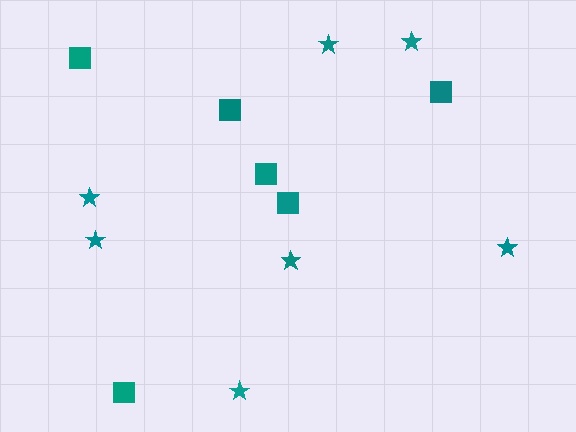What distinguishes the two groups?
There are 2 groups: one group of stars (7) and one group of squares (6).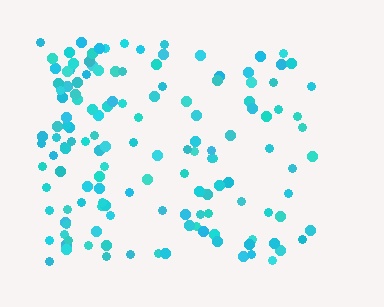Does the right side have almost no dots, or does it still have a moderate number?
Still a moderate number, just noticeably fewer than the left.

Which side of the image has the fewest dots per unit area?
The right.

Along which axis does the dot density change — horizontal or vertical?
Horizontal.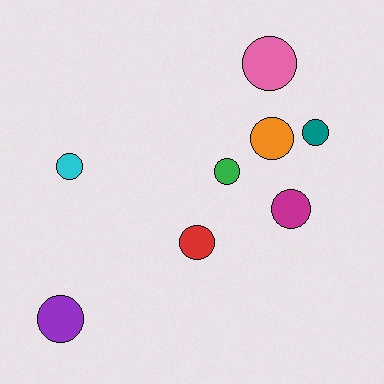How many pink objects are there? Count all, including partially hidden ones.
There is 1 pink object.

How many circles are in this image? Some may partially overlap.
There are 8 circles.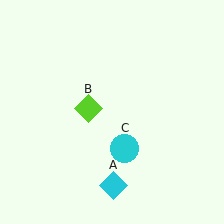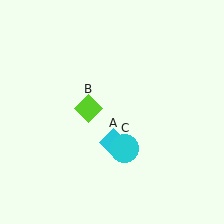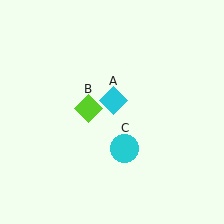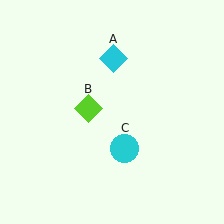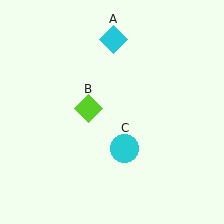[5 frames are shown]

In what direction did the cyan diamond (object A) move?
The cyan diamond (object A) moved up.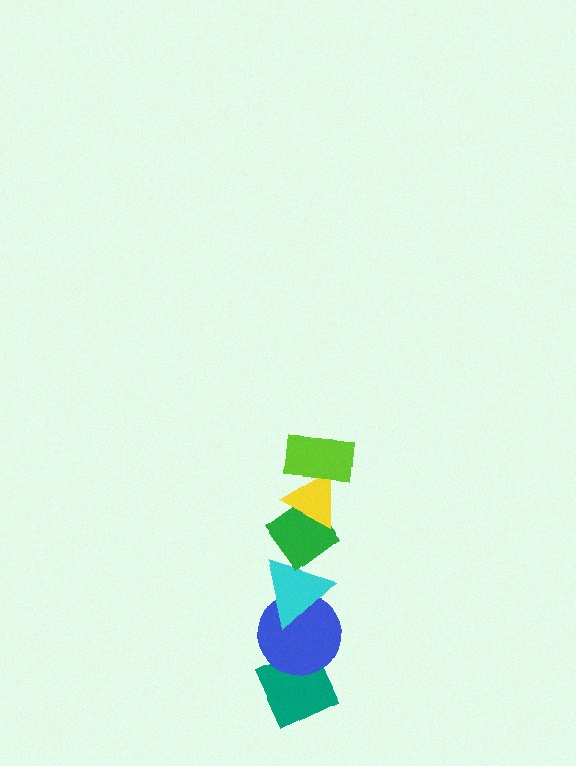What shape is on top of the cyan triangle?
The green diamond is on top of the cyan triangle.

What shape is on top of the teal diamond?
The blue circle is on top of the teal diamond.